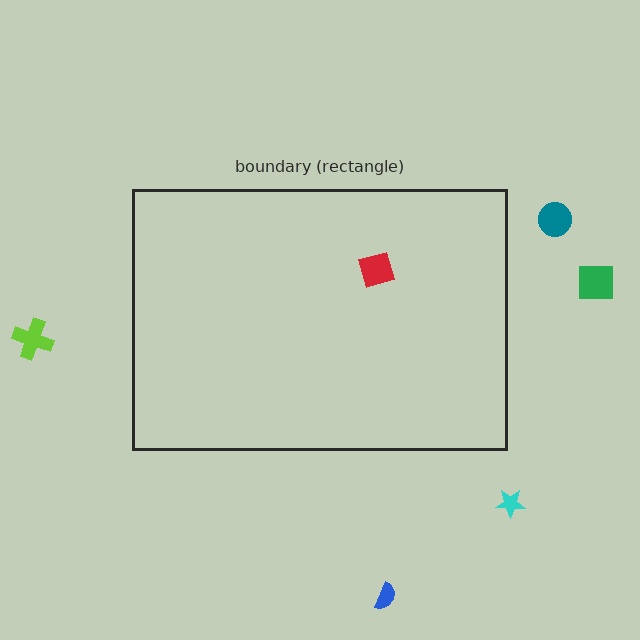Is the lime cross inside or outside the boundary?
Outside.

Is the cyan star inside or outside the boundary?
Outside.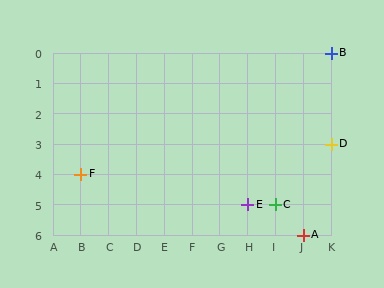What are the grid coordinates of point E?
Point E is at grid coordinates (H, 5).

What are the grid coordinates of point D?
Point D is at grid coordinates (K, 3).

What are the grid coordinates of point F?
Point F is at grid coordinates (B, 4).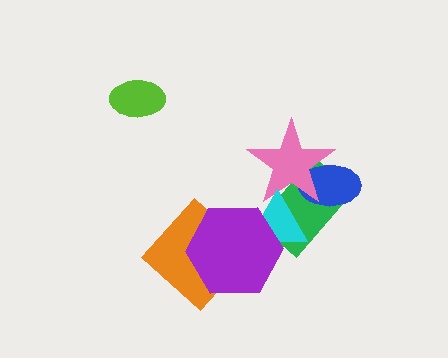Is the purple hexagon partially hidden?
No, no other shape covers it.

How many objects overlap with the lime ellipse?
0 objects overlap with the lime ellipse.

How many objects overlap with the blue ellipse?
2 objects overlap with the blue ellipse.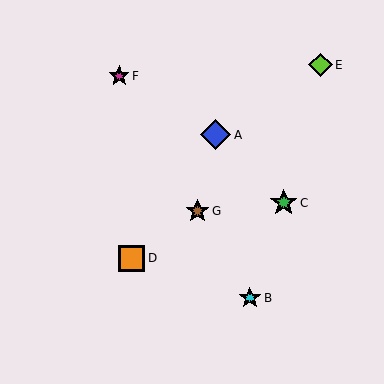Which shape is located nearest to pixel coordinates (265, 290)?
The cyan star (labeled B) at (250, 298) is nearest to that location.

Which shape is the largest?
The blue diamond (labeled A) is the largest.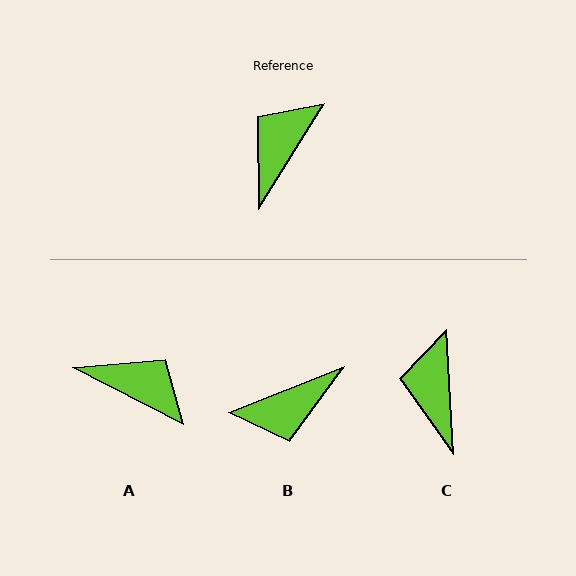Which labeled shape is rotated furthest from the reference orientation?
B, about 144 degrees away.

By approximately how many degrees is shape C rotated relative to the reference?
Approximately 35 degrees counter-clockwise.